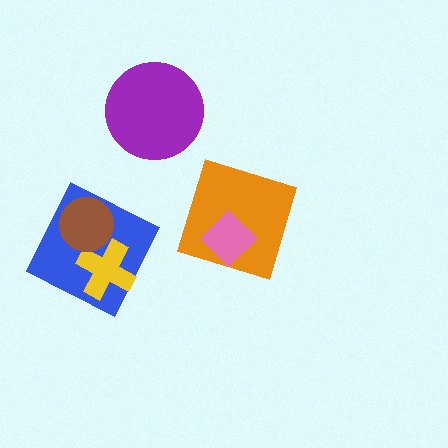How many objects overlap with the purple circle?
0 objects overlap with the purple circle.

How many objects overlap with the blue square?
2 objects overlap with the blue square.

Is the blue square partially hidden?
Yes, it is partially covered by another shape.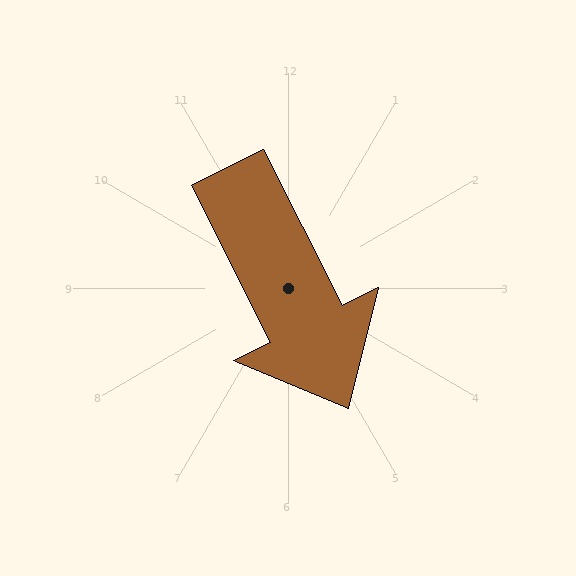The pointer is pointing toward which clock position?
Roughly 5 o'clock.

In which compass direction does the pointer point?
Southeast.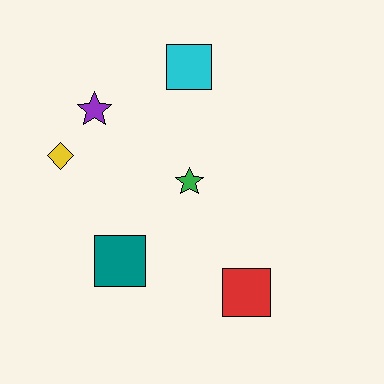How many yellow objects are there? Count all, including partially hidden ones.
There is 1 yellow object.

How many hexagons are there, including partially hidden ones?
There are no hexagons.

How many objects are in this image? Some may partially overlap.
There are 6 objects.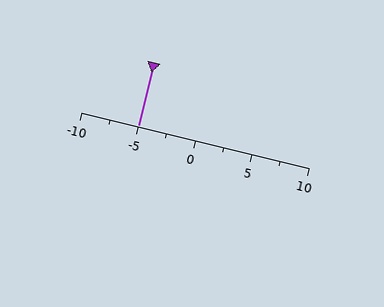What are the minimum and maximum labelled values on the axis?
The axis runs from -10 to 10.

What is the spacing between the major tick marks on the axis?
The major ticks are spaced 5 apart.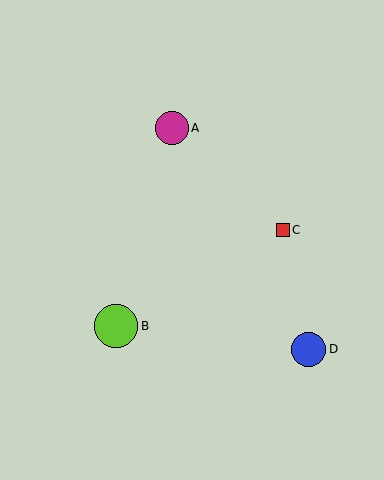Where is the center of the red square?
The center of the red square is at (283, 230).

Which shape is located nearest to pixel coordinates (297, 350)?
The blue circle (labeled D) at (309, 349) is nearest to that location.